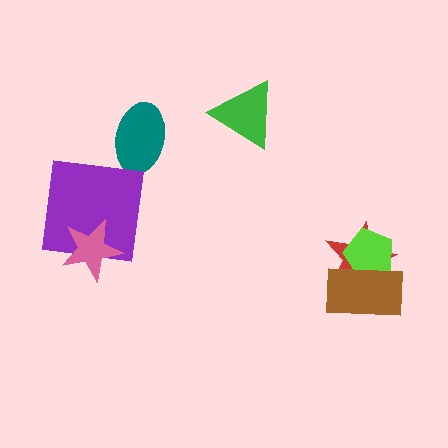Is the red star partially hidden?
Yes, it is partially covered by another shape.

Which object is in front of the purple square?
The pink star is in front of the purple square.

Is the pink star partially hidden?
No, no other shape covers it.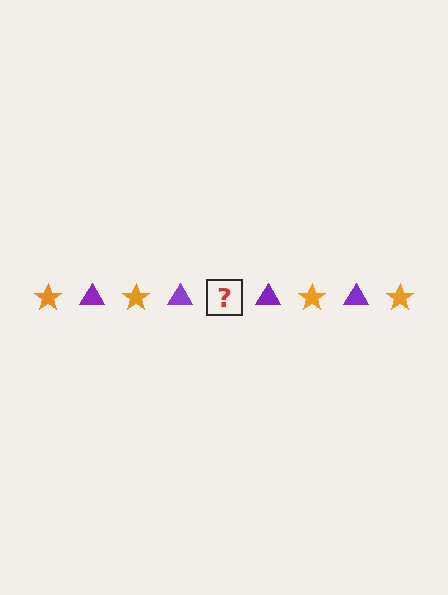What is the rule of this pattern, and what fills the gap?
The rule is that the pattern alternates between orange star and purple triangle. The gap should be filled with an orange star.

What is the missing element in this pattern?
The missing element is an orange star.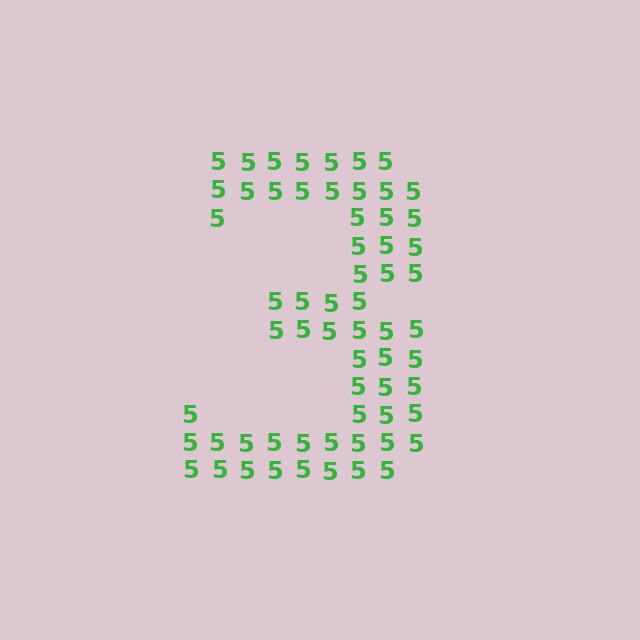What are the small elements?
The small elements are digit 5's.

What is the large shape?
The large shape is the digit 3.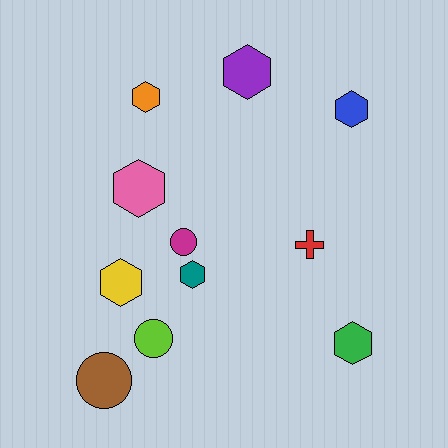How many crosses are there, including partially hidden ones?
There is 1 cross.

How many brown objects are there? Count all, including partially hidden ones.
There is 1 brown object.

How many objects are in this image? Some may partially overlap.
There are 11 objects.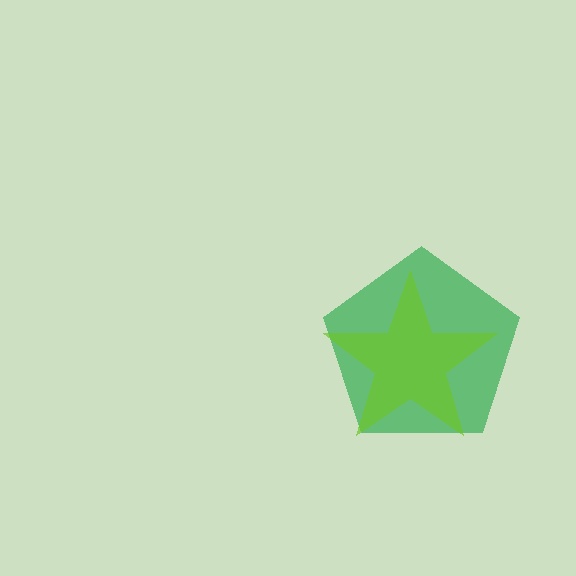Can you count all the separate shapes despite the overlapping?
Yes, there are 2 separate shapes.